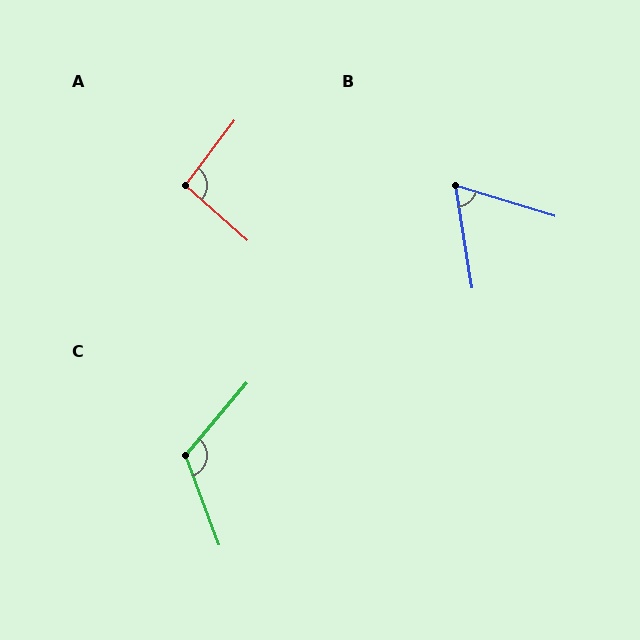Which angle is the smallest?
B, at approximately 64 degrees.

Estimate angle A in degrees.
Approximately 94 degrees.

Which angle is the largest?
C, at approximately 119 degrees.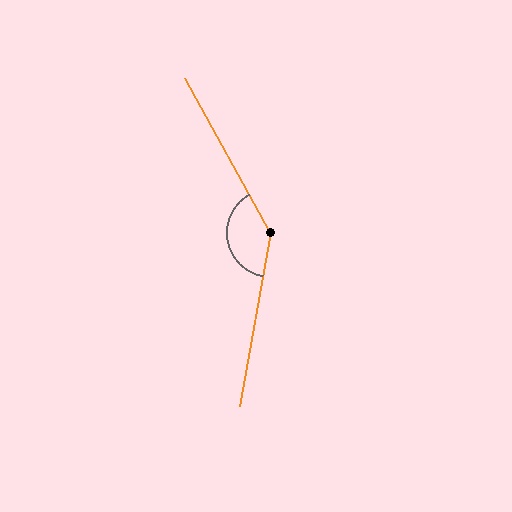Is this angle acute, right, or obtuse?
It is obtuse.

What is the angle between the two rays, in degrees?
Approximately 141 degrees.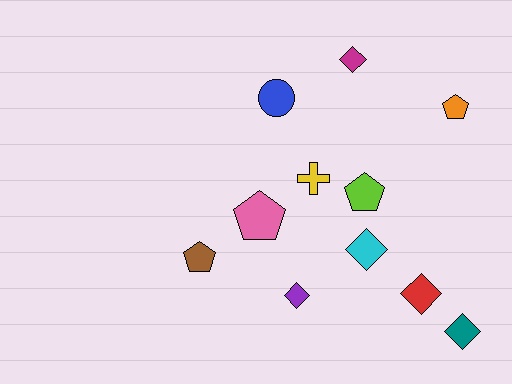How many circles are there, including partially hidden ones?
There is 1 circle.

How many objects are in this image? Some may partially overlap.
There are 11 objects.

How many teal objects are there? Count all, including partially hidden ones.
There is 1 teal object.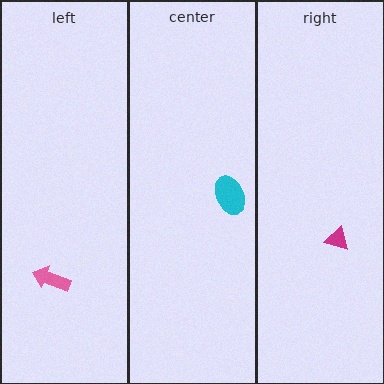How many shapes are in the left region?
1.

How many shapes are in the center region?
1.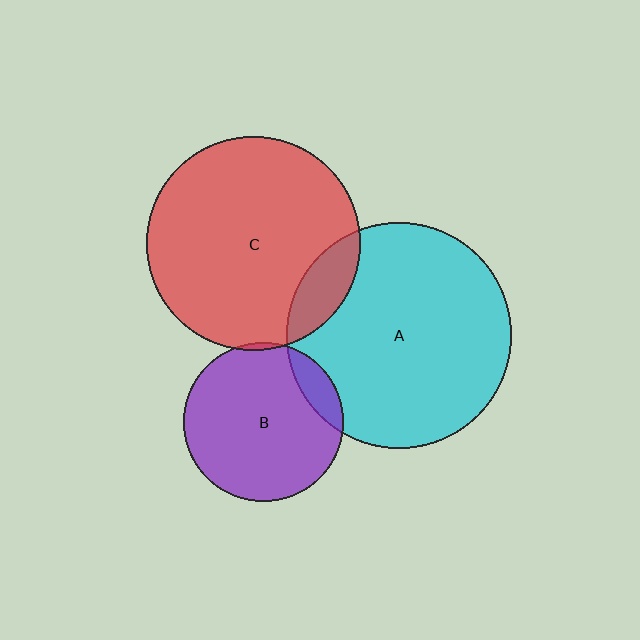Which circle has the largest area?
Circle A (cyan).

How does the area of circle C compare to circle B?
Approximately 1.8 times.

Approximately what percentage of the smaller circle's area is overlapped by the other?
Approximately 10%.